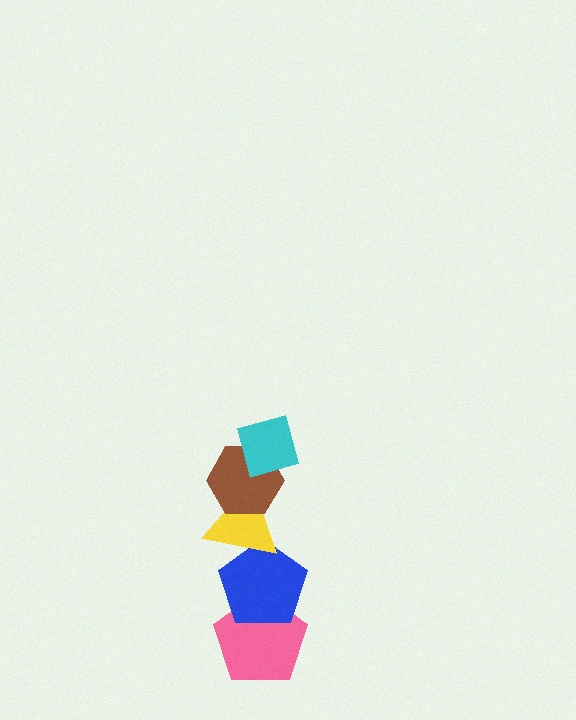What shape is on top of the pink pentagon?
The blue pentagon is on top of the pink pentagon.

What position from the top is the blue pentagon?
The blue pentagon is 4th from the top.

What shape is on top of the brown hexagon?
The cyan diamond is on top of the brown hexagon.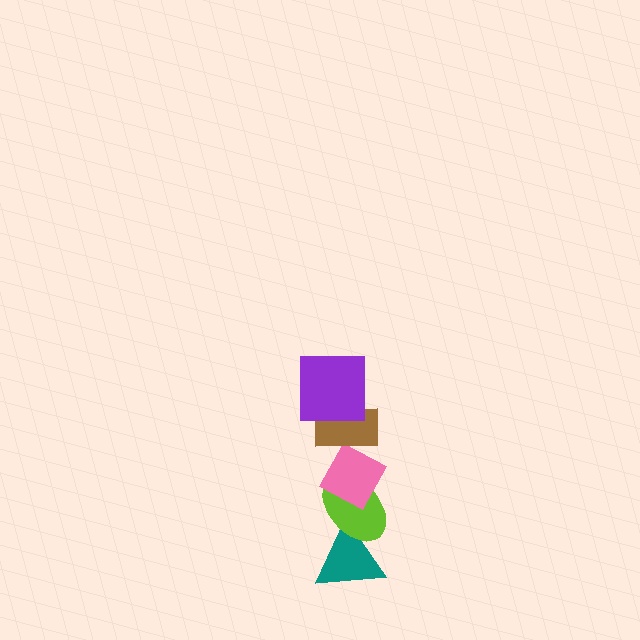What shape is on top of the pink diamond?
The brown rectangle is on top of the pink diamond.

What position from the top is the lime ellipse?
The lime ellipse is 4th from the top.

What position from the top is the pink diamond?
The pink diamond is 3rd from the top.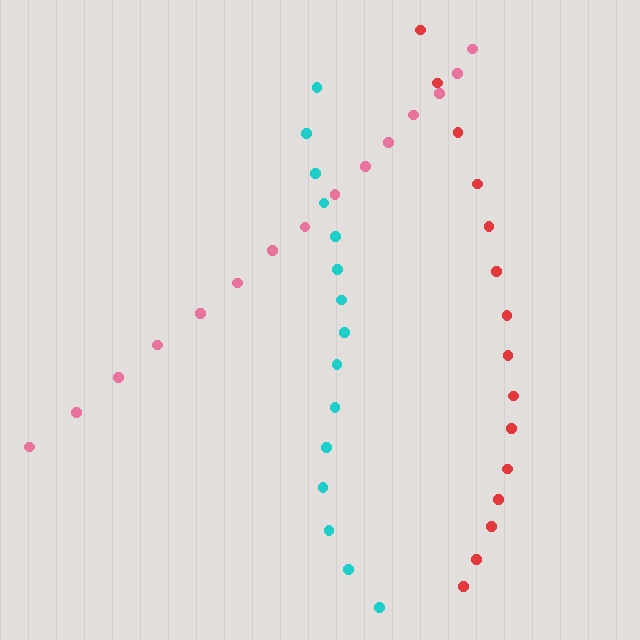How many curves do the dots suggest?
There are 3 distinct paths.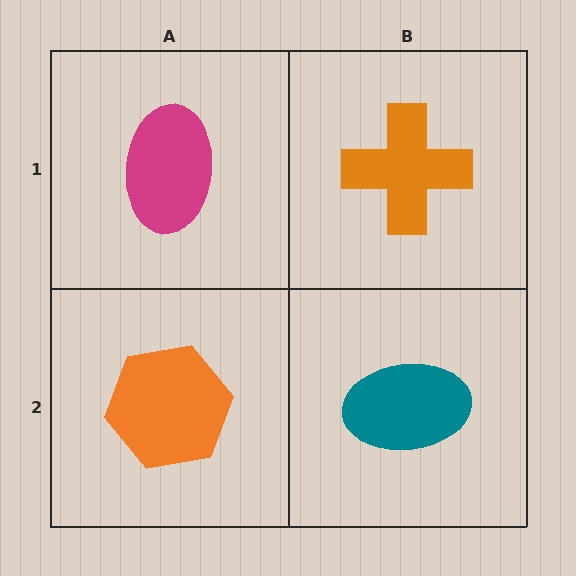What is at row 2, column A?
An orange hexagon.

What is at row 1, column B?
An orange cross.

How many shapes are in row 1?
2 shapes.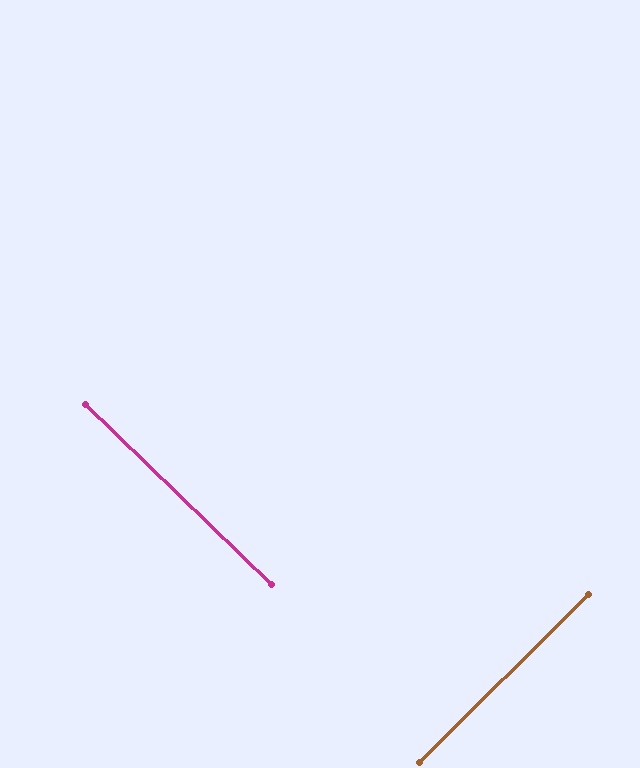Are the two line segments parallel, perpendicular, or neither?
Perpendicular — they meet at approximately 89°.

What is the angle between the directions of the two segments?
Approximately 89 degrees.